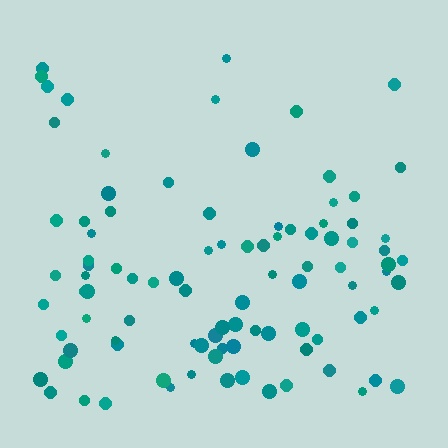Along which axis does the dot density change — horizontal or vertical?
Vertical.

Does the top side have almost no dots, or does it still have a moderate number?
Still a moderate number, just noticeably fewer than the bottom.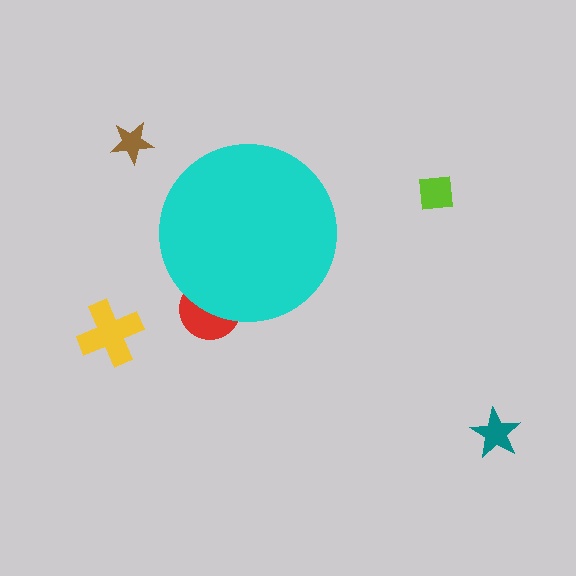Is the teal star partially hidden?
No, the teal star is fully visible.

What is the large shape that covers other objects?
A cyan circle.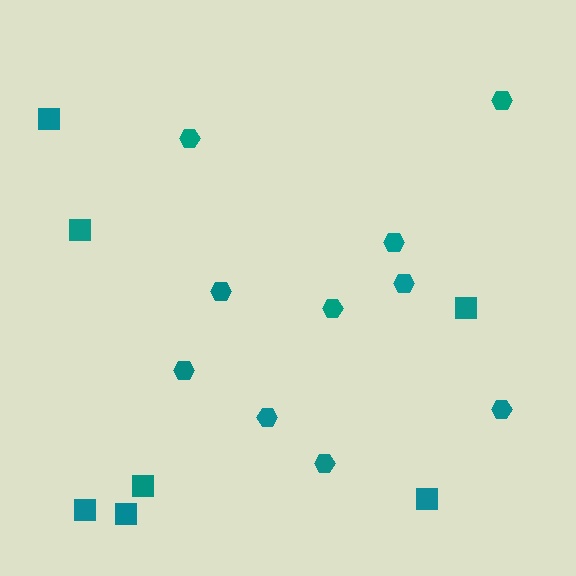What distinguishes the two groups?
There are 2 groups: one group of squares (7) and one group of hexagons (10).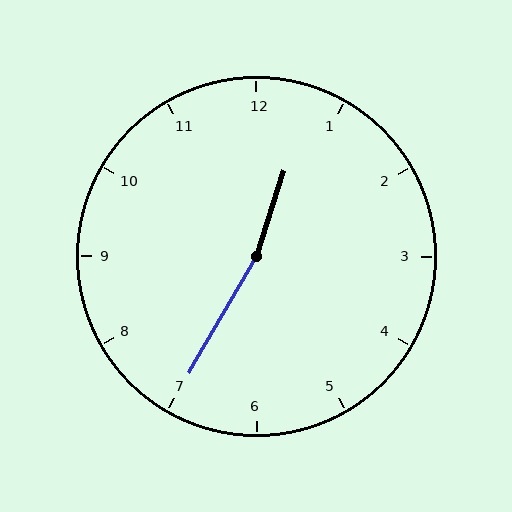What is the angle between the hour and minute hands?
Approximately 168 degrees.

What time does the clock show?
12:35.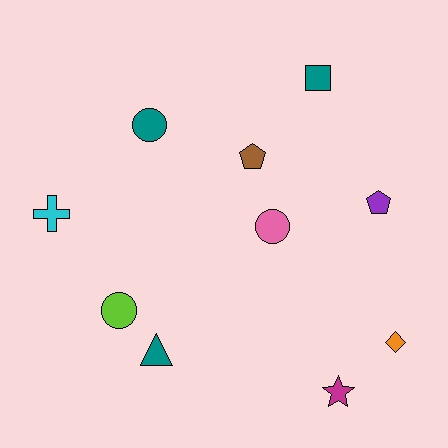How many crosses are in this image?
There is 1 cross.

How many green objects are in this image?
There are no green objects.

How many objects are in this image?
There are 10 objects.